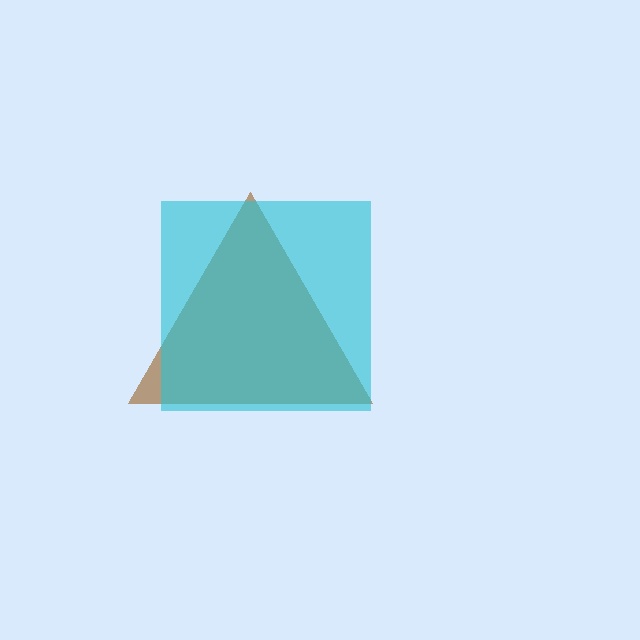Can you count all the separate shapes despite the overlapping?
Yes, there are 2 separate shapes.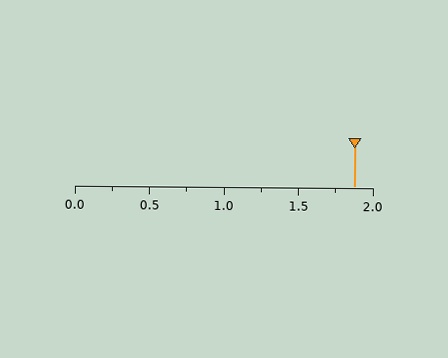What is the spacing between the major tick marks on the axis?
The major ticks are spaced 0.5 apart.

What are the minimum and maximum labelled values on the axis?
The axis runs from 0.0 to 2.0.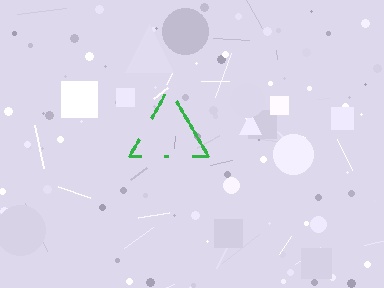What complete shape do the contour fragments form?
The contour fragments form a triangle.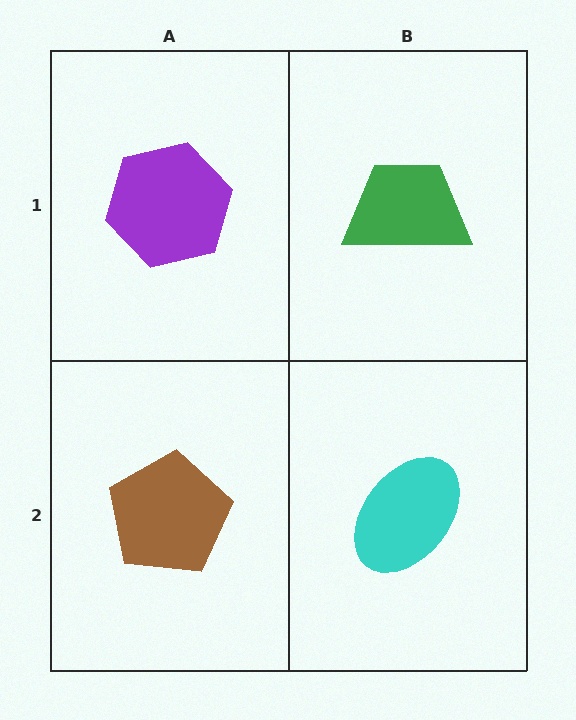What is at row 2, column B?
A cyan ellipse.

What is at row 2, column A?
A brown pentagon.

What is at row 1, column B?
A green trapezoid.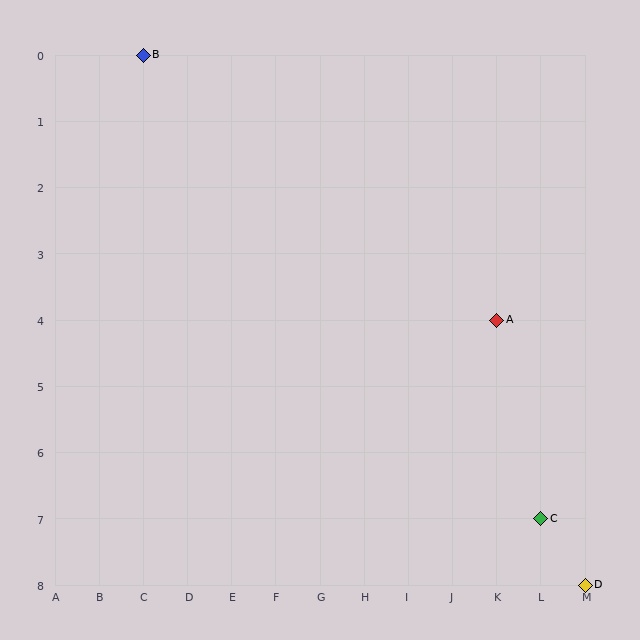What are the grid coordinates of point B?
Point B is at grid coordinates (C, 0).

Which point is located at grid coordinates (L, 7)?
Point C is at (L, 7).